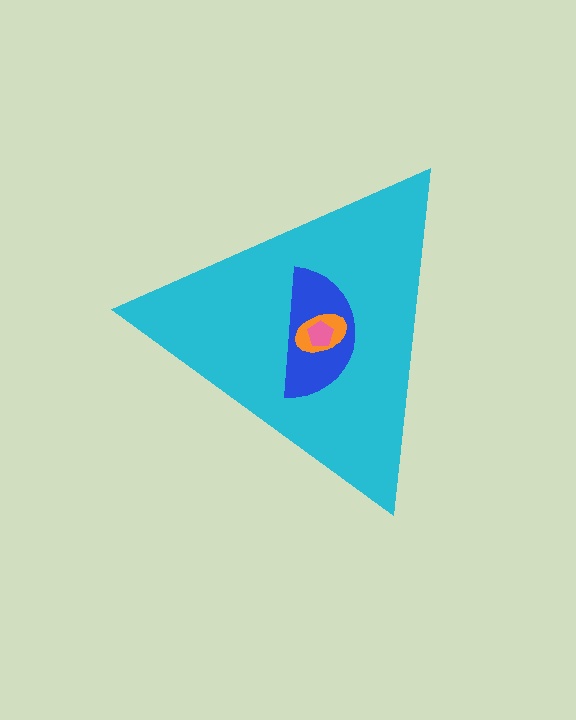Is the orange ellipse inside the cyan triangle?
Yes.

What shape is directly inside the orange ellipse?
The pink pentagon.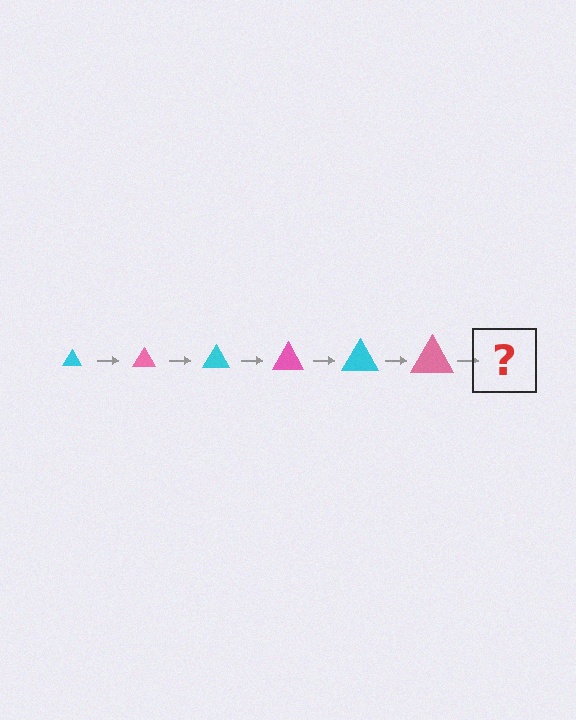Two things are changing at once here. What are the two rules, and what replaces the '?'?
The two rules are that the triangle grows larger each step and the color cycles through cyan and pink. The '?' should be a cyan triangle, larger than the previous one.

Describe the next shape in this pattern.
It should be a cyan triangle, larger than the previous one.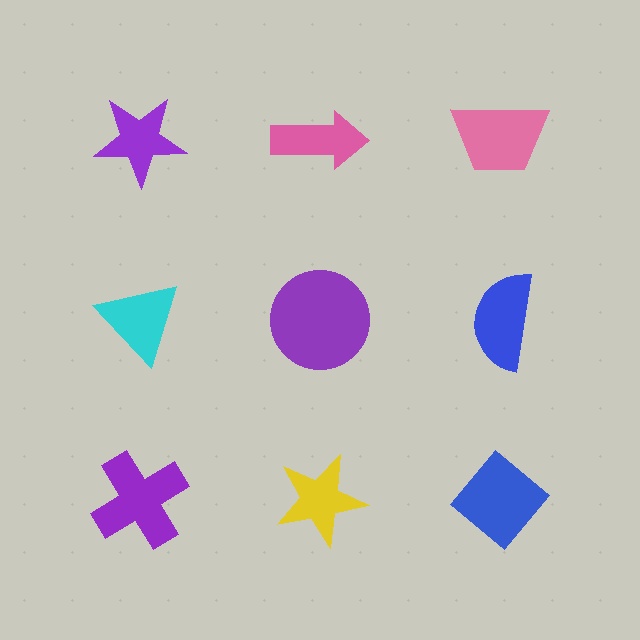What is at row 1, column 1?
A purple star.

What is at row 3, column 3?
A blue diamond.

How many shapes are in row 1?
3 shapes.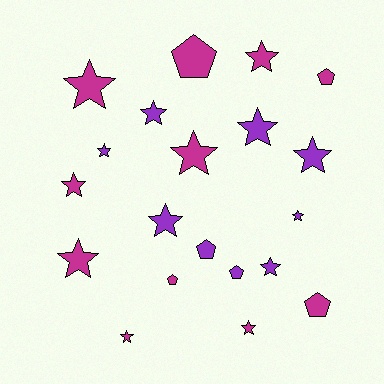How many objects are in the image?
There are 20 objects.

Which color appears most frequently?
Magenta, with 11 objects.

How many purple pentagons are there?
There are 2 purple pentagons.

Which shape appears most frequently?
Star, with 14 objects.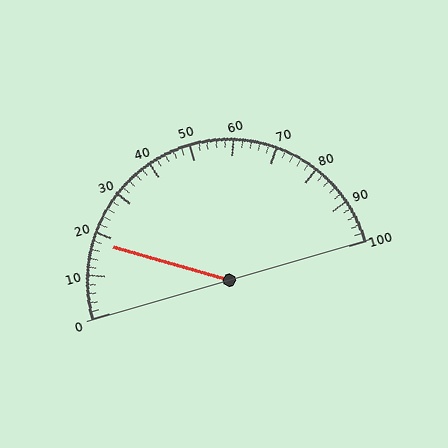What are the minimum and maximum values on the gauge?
The gauge ranges from 0 to 100.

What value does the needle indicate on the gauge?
The needle indicates approximately 18.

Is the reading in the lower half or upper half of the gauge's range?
The reading is in the lower half of the range (0 to 100).